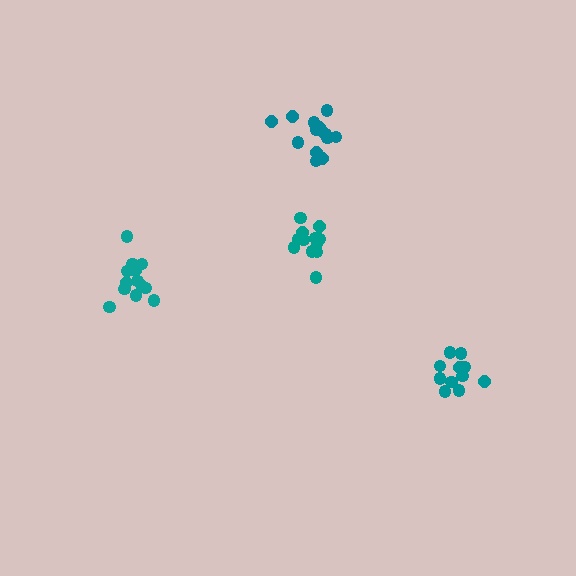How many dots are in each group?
Group 1: 12 dots, Group 2: 12 dots, Group 3: 15 dots, Group 4: 14 dots (53 total).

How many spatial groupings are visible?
There are 4 spatial groupings.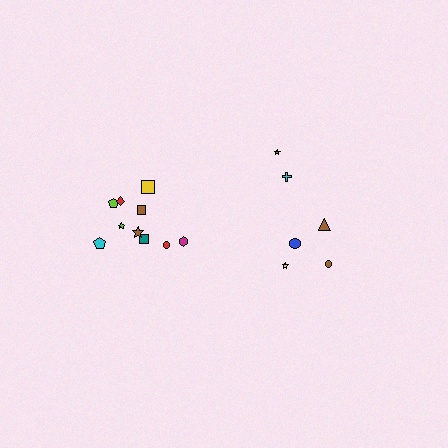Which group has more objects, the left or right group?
The left group.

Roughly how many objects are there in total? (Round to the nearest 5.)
Roughly 15 objects in total.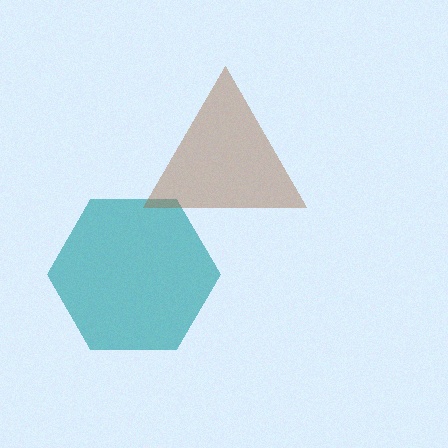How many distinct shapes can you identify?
There are 2 distinct shapes: a teal hexagon, a brown triangle.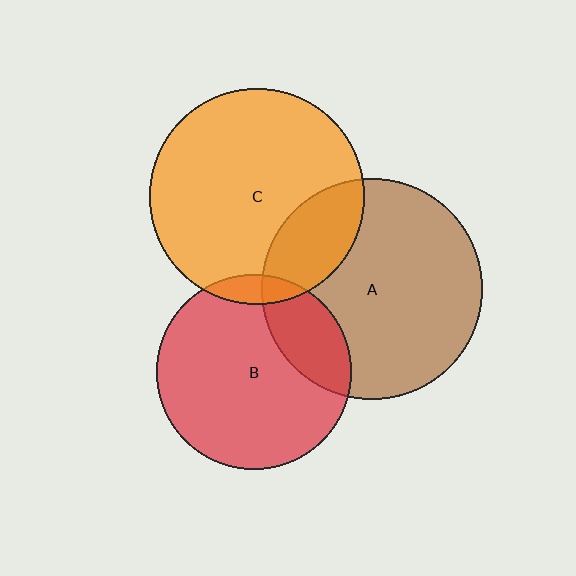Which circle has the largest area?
Circle A (brown).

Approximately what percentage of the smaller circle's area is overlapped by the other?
Approximately 20%.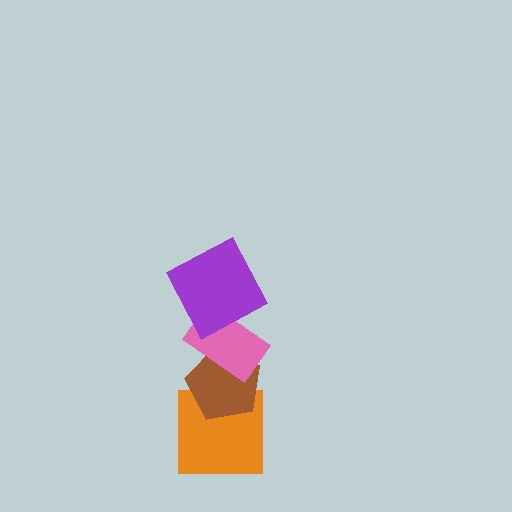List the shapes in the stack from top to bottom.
From top to bottom: the purple square, the pink rectangle, the brown pentagon, the orange square.